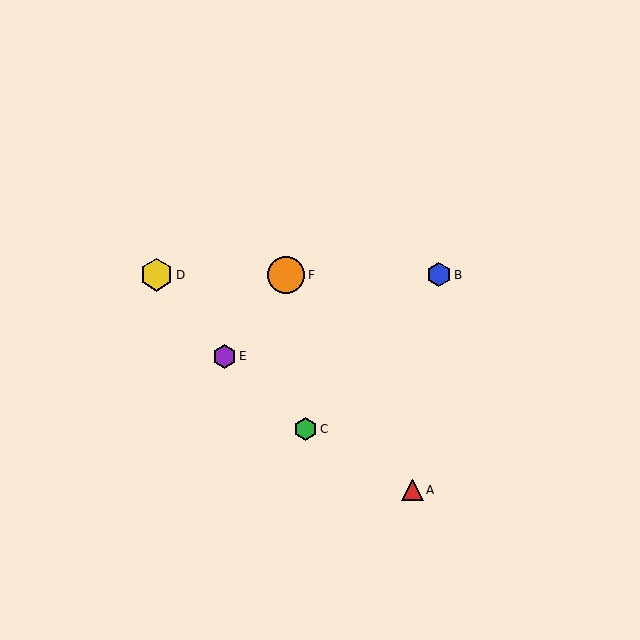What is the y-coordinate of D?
Object D is at y≈275.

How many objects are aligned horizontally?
3 objects (B, D, F) are aligned horizontally.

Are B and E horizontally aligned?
No, B is at y≈275 and E is at y≈356.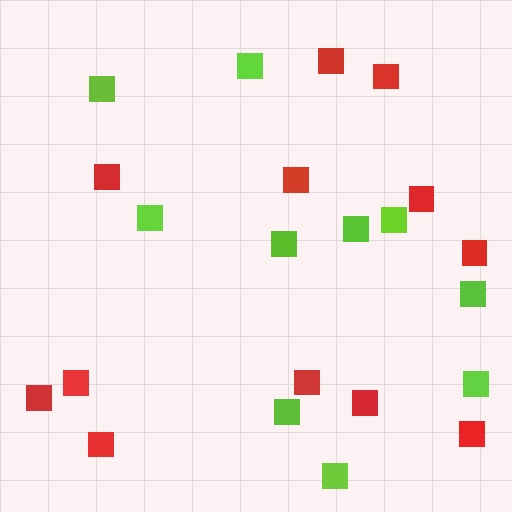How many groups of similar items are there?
There are 2 groups: one group of red squares (12) and one group of lime squares (10).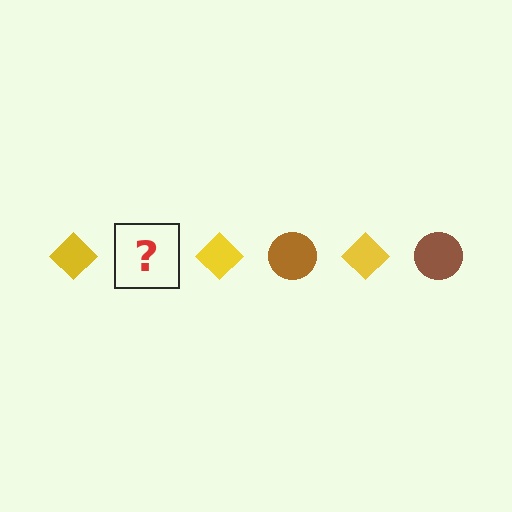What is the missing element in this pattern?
The missing element is a brown circle.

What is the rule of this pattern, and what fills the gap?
The rule is that the pattern alternates between yellow diamond and brown circle. The gap should be filled with a brown circle.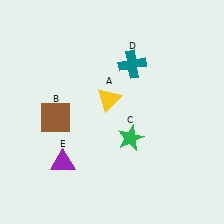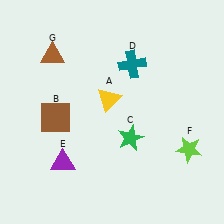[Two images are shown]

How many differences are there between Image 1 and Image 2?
There are 2 differences between the two images.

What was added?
A lime star (F), a brown triangle (G) were added in Image 2.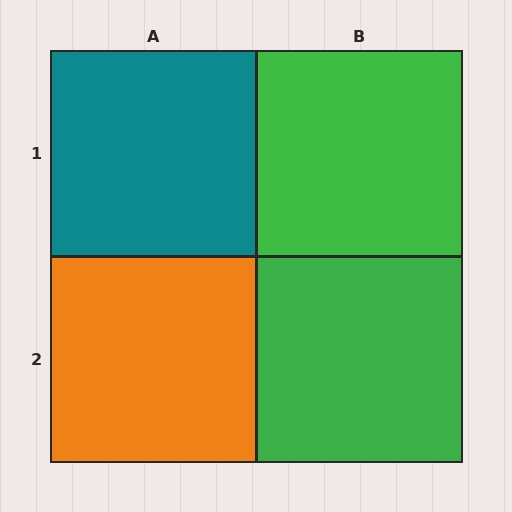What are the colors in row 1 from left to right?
Teal, green.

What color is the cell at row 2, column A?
Orange.